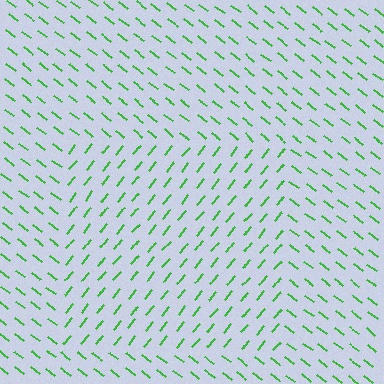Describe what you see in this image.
The image is filled with small green line segments. A rectangle region in the image has lines oriented differently from the surrounding lines, creating a visible texture boundary.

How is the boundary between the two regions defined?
The boundary is defined purely by a change in line orientation (approximately 88 degrees difference). All lines are the same color and thickness.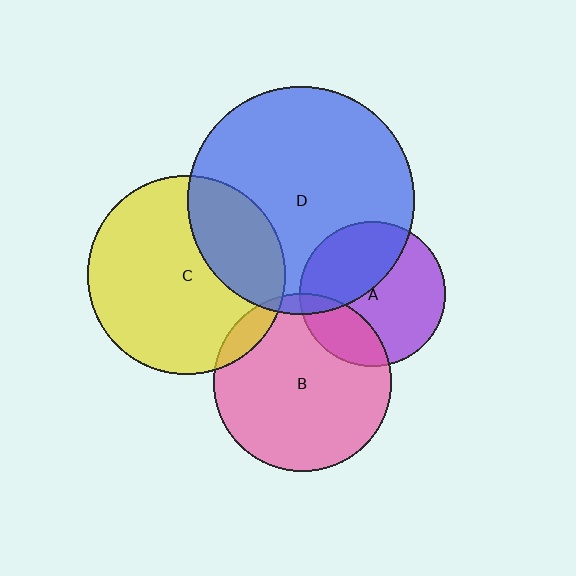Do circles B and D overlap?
Yes.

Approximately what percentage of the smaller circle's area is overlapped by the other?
Approximately 5%.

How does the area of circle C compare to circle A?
Approximately 1.9 times.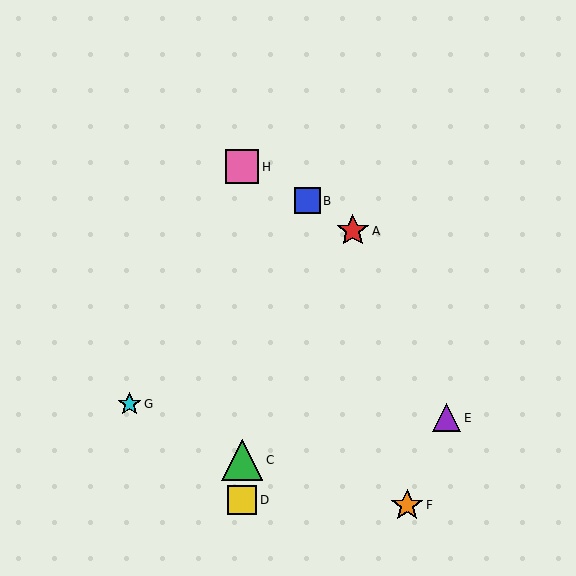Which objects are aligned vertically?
Objects C, D, H are aligned vertically.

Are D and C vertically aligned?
Yes, both are at x≈242.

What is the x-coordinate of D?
Object D is at x≈242.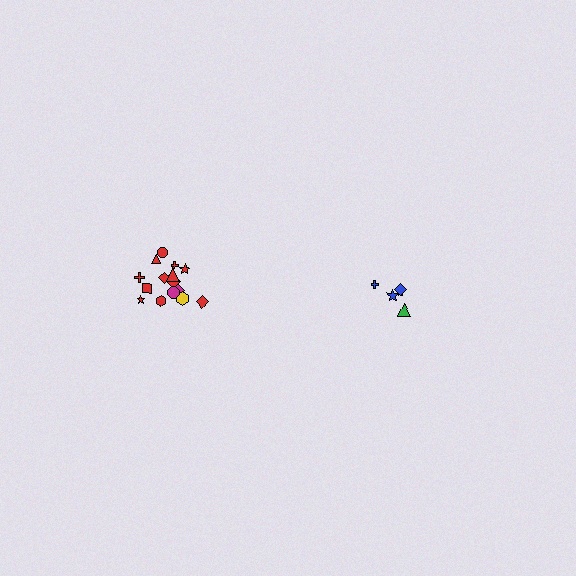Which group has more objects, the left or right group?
The left group.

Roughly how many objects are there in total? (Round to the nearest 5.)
Roughly 20 objects in total.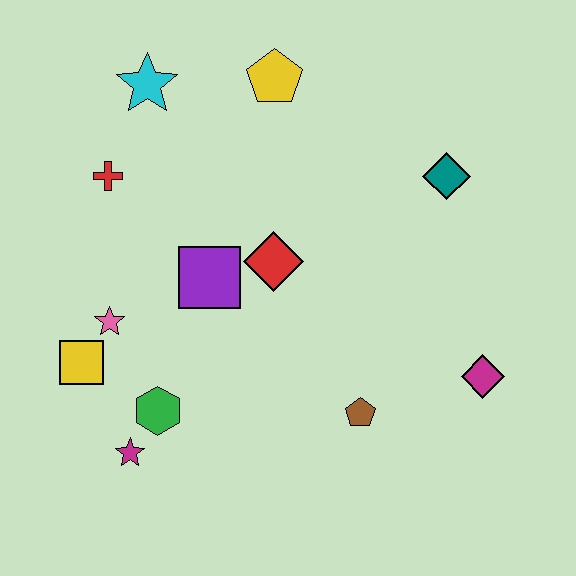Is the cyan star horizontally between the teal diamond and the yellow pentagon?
No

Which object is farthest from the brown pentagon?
The cyan star is farthest from the brown pentagon.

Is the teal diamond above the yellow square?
Yes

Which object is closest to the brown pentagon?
The magenta diamond is closest to the brown pentagon.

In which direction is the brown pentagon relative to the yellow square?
The brown pentagon is to the right of the yellow square.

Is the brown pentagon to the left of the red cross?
No